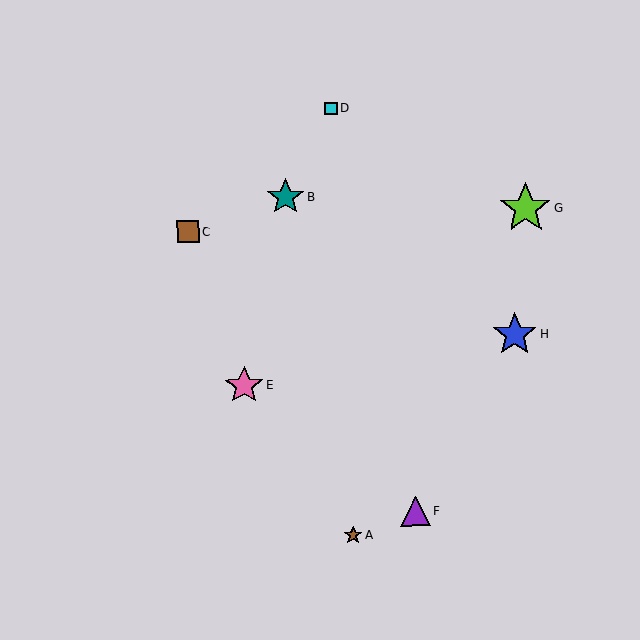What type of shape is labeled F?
Shape F is a purple triangle.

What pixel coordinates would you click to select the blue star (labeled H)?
Click at (515, 334) to select the blue star H.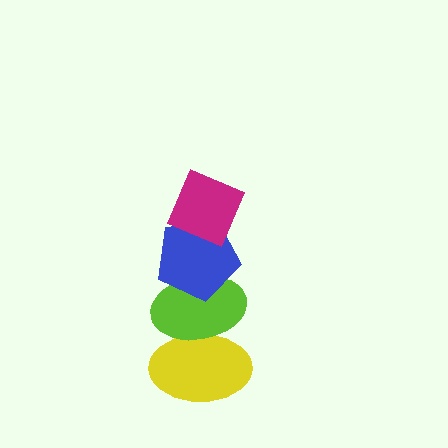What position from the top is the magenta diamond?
The magenta diamond is 1st from the top.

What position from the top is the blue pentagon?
The blue pentagon is 2nd from the top.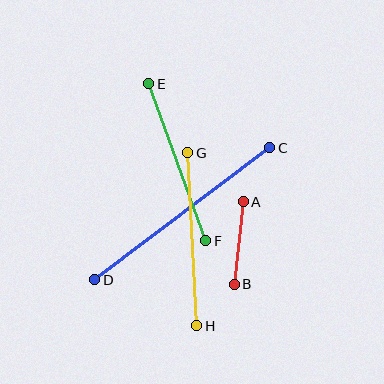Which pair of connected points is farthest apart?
Points C and D are farthest apart.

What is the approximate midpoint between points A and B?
The midpoint is at approximately (239, 243) pixels.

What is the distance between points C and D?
The distance is approximately 219 pixels.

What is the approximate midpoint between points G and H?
The midpoint is at approximately (192, 239) pixels.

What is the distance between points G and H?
The distance is approximately 173 pixels.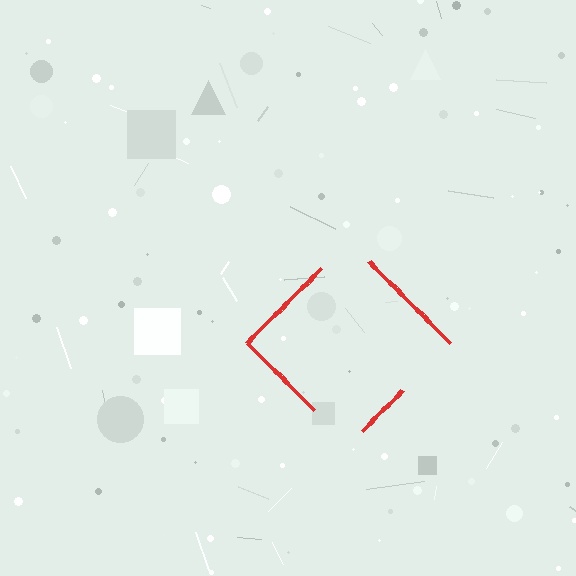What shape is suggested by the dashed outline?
The dashed outline suggests a diamond.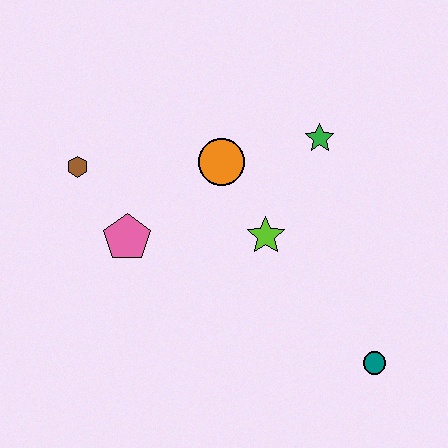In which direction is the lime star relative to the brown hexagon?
The lime star is to the right of the brown hexagon.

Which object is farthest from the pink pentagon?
The teal circle is farthest from the pink pentagon.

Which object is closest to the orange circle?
The lime star is closest to the orange circle.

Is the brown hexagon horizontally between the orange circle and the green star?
No